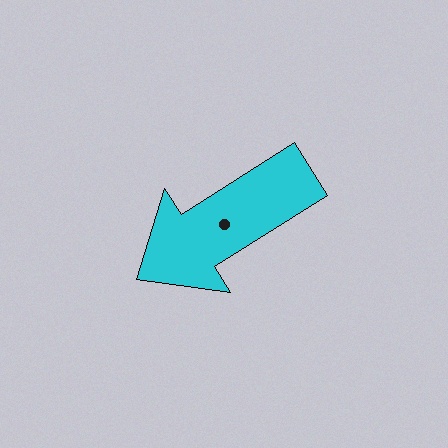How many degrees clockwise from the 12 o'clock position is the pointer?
Approximately 238 degrees.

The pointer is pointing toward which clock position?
Roughly 8 o'clock.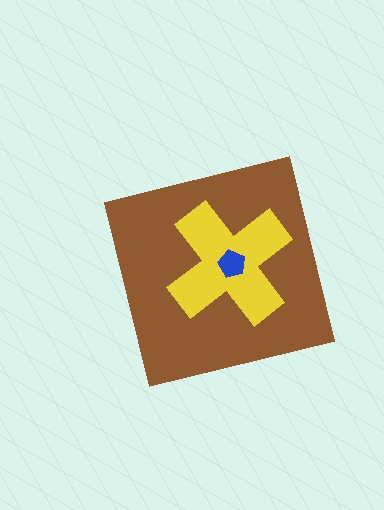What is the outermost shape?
The brown square.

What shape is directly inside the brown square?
The yellow cross.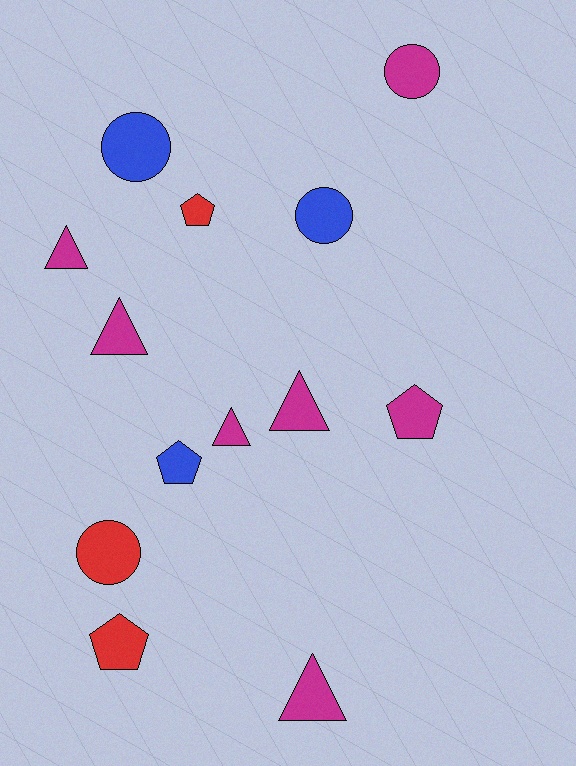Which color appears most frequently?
Magenta, with 7 objects.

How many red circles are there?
There is 1 red circle.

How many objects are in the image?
There are 13 objects.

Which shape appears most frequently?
Triangle, with 5 objects.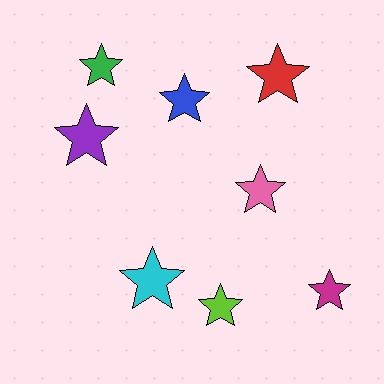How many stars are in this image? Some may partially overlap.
There are 8 stars.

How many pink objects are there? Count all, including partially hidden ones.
There is 1 pink object.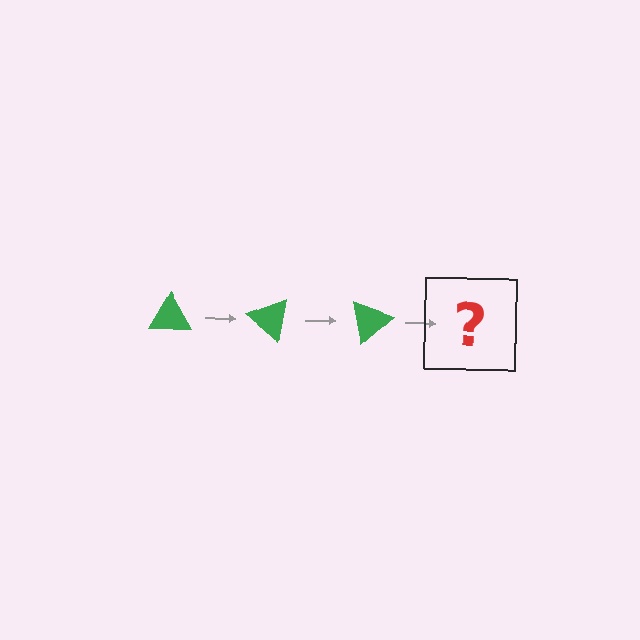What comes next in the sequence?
The next element should be a green triangle rotated 120 degrees.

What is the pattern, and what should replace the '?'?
The pattern is that the triangle rotates 40 degrees each step. The '?' should be a green triangle rotated 120 degrees.